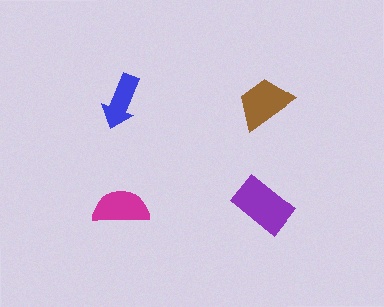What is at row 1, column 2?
A brown trapezoid.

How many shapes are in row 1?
2 shapes.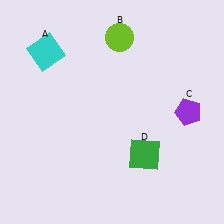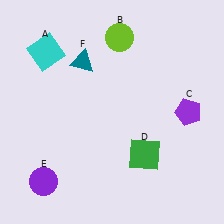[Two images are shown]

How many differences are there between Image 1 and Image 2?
There are 2 differences between the two images.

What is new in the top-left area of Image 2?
A teal triangle (F) was added in the top-left area of Image 2.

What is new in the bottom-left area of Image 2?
A purple circle (E) was added in the bottom-left area of Image 2.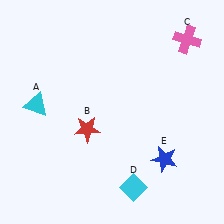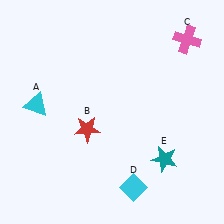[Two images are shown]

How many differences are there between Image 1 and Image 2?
There is 1 difference between the two images.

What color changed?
The star (E) changed from blue in Image 1 to teal in Image 2.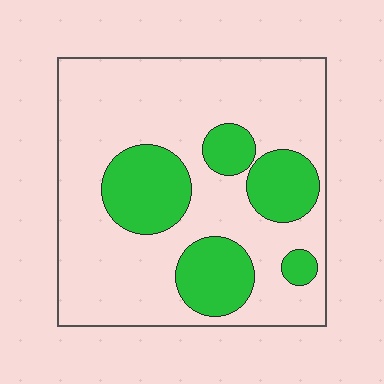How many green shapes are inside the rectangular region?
5.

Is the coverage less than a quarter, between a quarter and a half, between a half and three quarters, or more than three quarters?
Between a quarter and a half.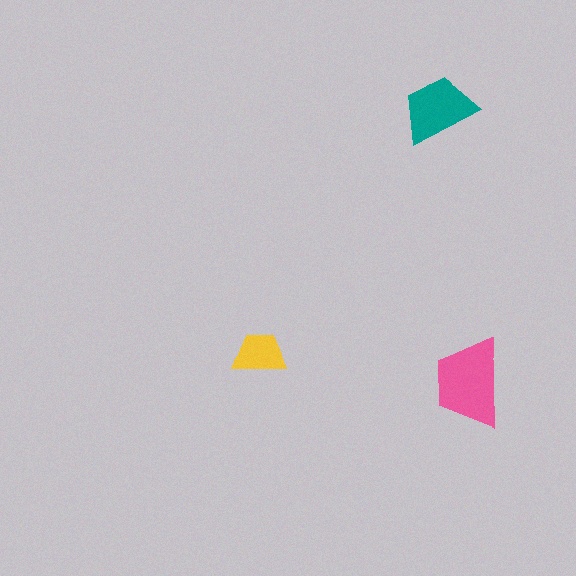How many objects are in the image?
There are 3 objects in the image.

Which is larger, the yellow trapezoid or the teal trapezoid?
The teal one.